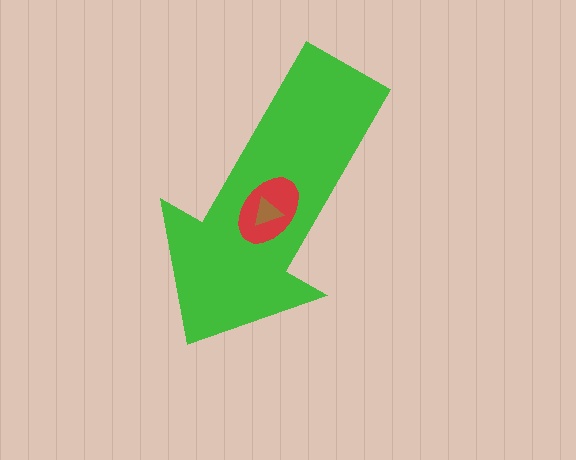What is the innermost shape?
The brown triangle.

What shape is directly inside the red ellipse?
The brown triangle.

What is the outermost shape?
The green arrow.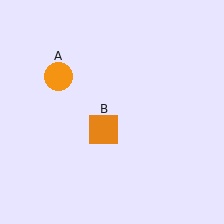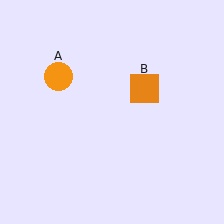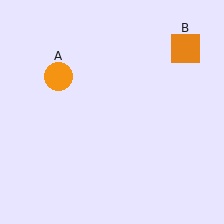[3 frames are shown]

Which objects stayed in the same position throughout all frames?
Orange circle (object A) remained stationary.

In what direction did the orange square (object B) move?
The orange square (object B) moved up and to the right.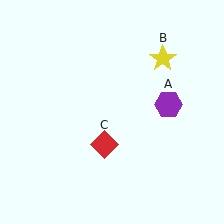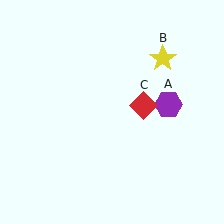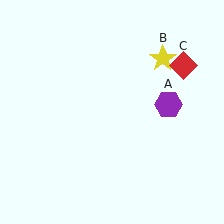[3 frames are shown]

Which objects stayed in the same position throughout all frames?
Purple hexagon (object A) and yellow star (object B) remained stationary.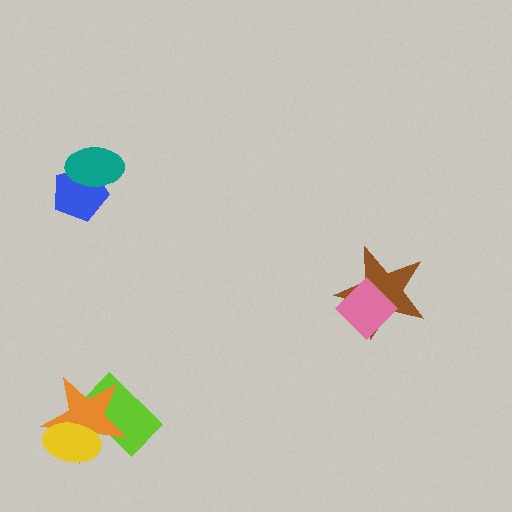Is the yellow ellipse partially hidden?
No, no other shape covers it.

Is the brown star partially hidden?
Yes, it is partially covered by another shape.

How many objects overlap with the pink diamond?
1 object overlaps with the pink diamond.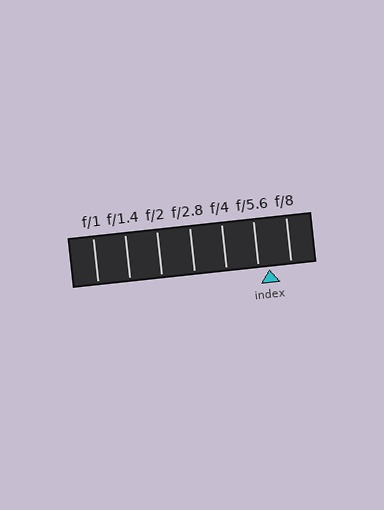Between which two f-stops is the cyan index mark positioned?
The index mark is between f/5.6 and f/8.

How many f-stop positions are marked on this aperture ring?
There are 7 f-stop positions marked.